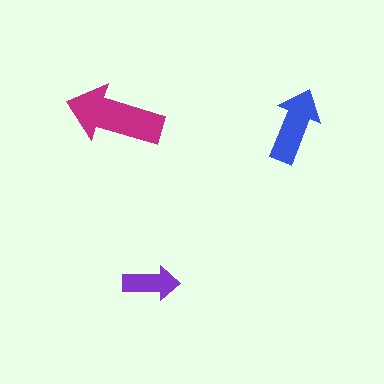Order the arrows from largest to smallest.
the magenta one, the blue one, the purple one.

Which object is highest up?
The magenta arrow is topmost.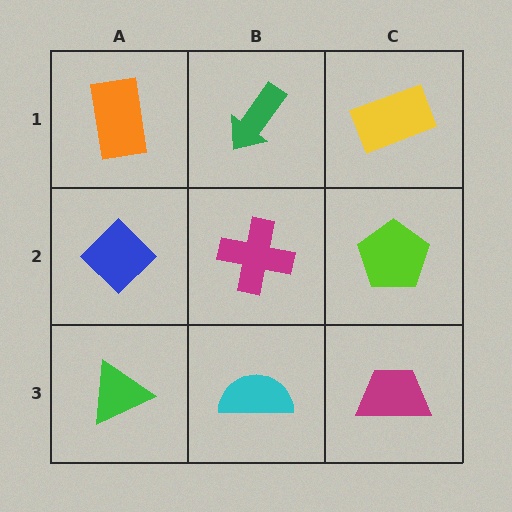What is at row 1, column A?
An orange rectangle.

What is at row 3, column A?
A green triangle.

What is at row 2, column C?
A lime pentagon.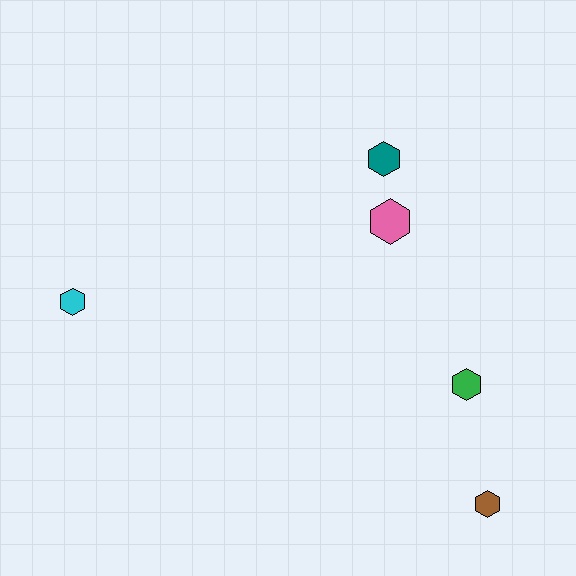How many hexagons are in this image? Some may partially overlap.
There are 5 hexagons.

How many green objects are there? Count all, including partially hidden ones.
There is 1 green object.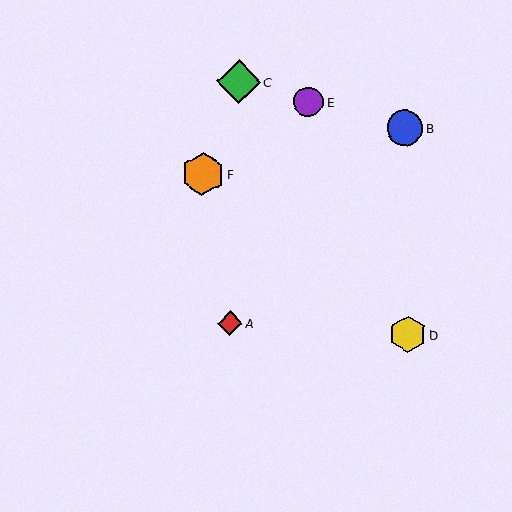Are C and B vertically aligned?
No, C is at x≈239 and B is at x≈405.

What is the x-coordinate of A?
Object A is at x≈230.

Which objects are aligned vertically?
Objects A, C are aligned vertically.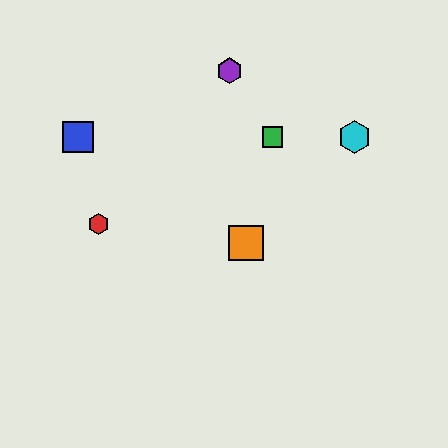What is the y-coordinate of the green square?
The green square is at y≈137.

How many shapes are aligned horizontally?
4 shapes (the blue square, the green square, the yellow hexagon, the cyan hexagon) are aligned horizontally.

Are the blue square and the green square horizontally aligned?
Yes, both are at y≈137.